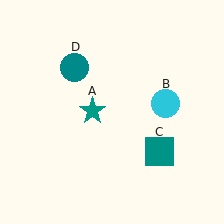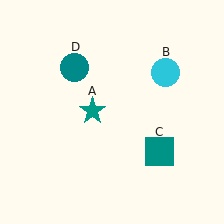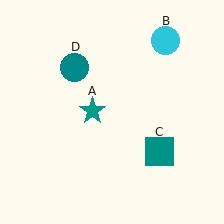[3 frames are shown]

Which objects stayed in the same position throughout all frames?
Teal star (object A) and teal square (object C) and teal circle (object D) remained stationary.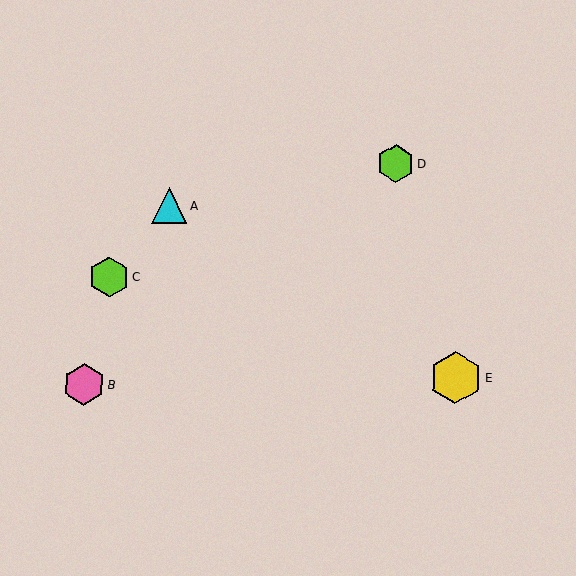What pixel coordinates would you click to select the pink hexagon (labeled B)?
Click at (84, 384) to select the pink hexagon B.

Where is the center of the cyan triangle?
The center of the cyan triangle is at (169, 205).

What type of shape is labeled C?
Shape C is a lime hexagon.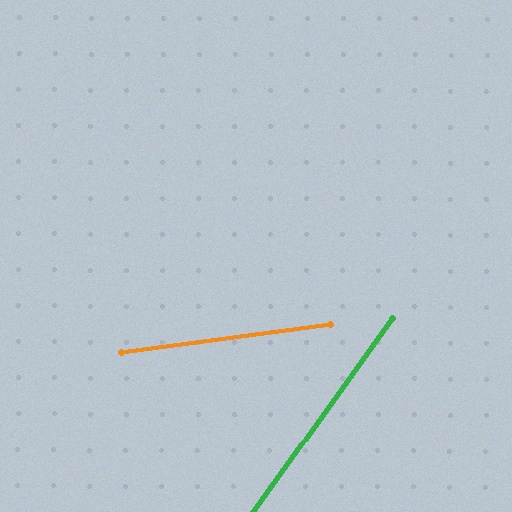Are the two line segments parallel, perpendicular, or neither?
Neither parallel nor perpendicular — they differ by about 47°.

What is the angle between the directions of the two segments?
Approximately 47 degrees.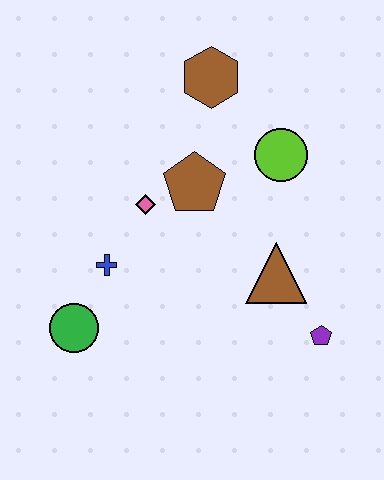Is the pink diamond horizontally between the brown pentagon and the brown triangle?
No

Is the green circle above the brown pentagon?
No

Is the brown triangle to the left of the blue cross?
No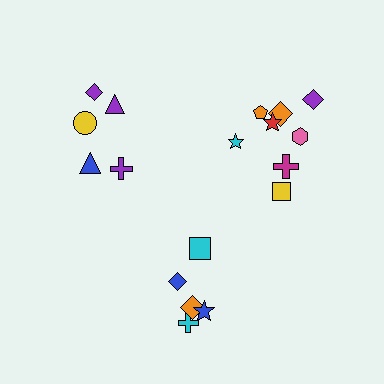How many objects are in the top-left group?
There are 5 objects.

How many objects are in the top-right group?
There are 8 objects.